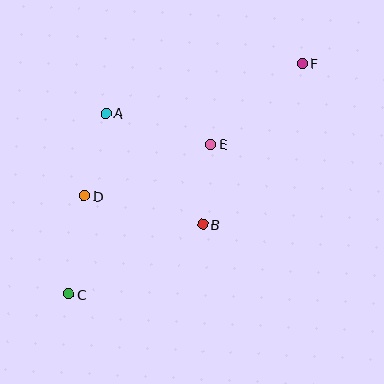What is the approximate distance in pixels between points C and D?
The distance between C and D is approximately 100 pixels.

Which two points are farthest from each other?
Points C and F are farthest from each other.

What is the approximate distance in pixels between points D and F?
The distance between D and F is approximately 255 pixels.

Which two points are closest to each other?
Points B and E are closest to each other.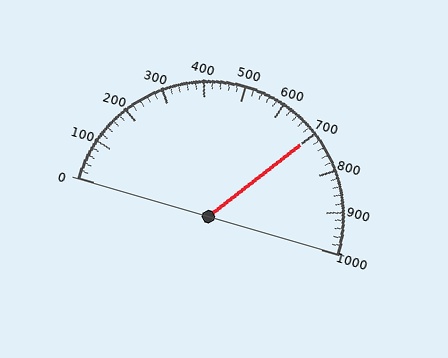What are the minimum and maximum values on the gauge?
The gauge ranges from 0 to 1000.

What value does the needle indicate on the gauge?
The needle indicates approximately 700.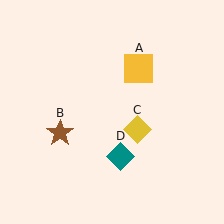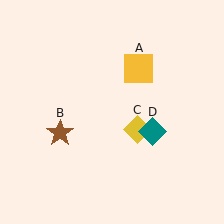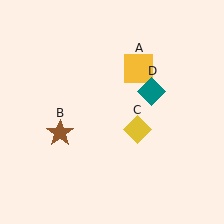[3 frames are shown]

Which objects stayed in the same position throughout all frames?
Yellow square (object A) and brown star (object B) and yellow diamond (object C) remained stationary.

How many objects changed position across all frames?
1 object changed position: teal diamond (object D).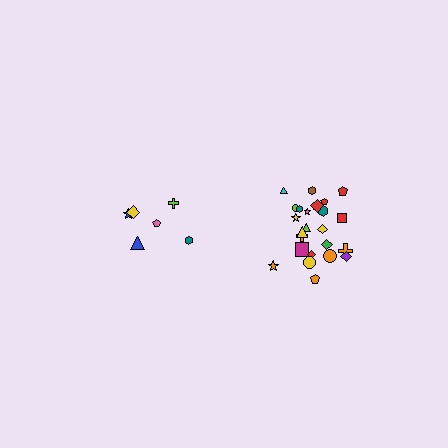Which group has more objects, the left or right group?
The right group.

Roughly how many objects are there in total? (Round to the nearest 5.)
Roughly 30 objects in total.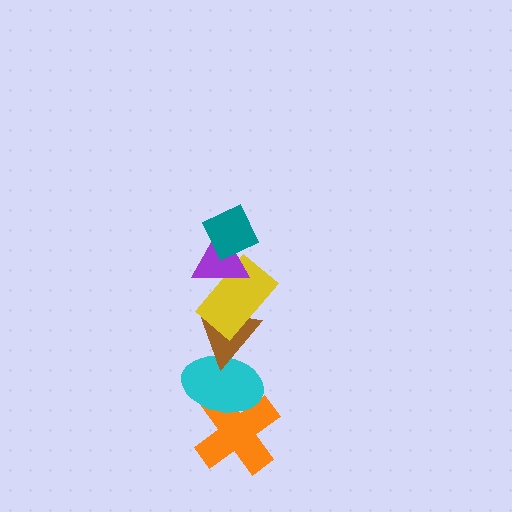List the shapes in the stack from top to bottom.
From top to bottom: the teal diamond, the purple triangle, the yellow rectangle, the brown triangle, the cyan ellipse, the orange cross.